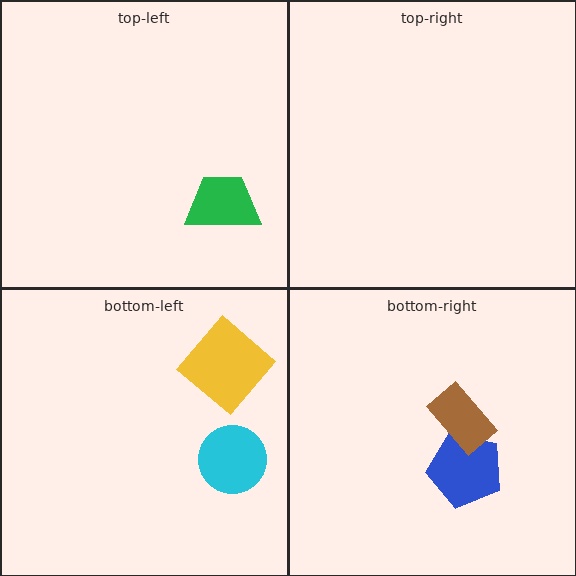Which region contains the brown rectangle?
The bottom-right region.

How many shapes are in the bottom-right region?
2.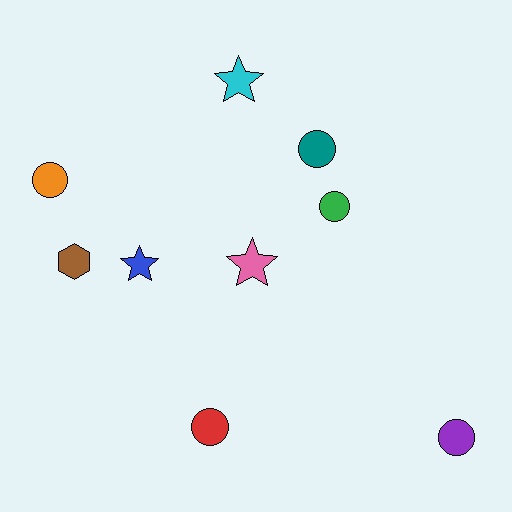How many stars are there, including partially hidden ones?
There are 3 stars.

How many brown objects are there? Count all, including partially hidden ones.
There is 1 brown object.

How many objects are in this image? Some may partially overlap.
There are 9 objects.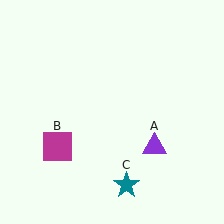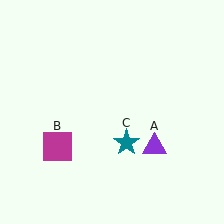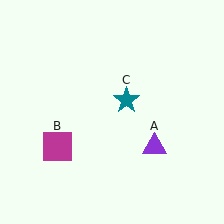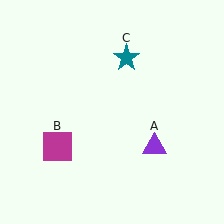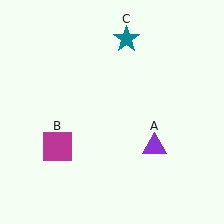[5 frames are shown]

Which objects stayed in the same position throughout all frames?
Purple triangle (object A) and magenta square (object B) remained stationary.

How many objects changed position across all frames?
1 object changed position: teal star (object C).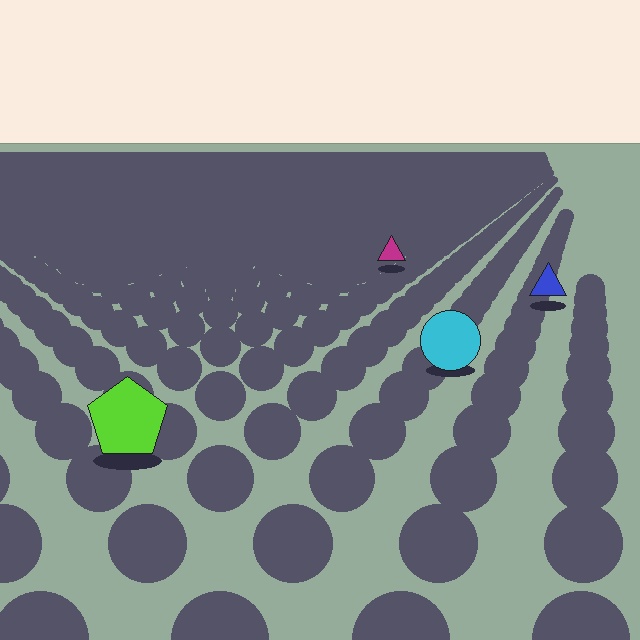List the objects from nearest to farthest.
From nearest to farthest: the lime pentagon, the cyan circle, the blue triangle, the magenta triangle.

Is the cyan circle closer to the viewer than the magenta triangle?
Yes. The cyan circle is closer — you can tell from the texture gradient: the ground texture is coarser near it.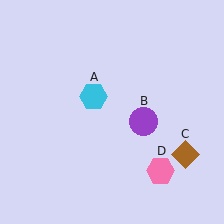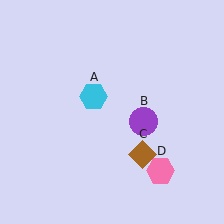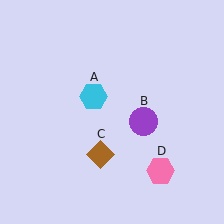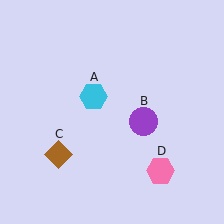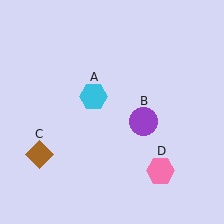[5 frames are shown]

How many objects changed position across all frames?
1 object changed position: brown diamond (object C).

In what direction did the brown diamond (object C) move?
The brown diamond (object C) moved left.